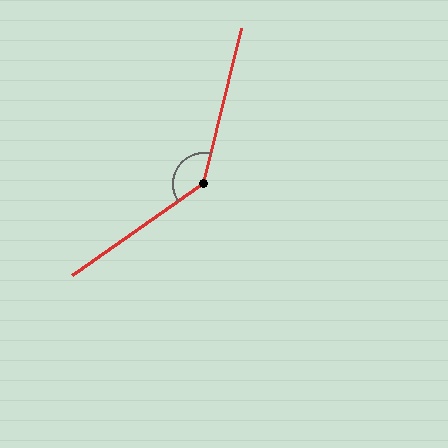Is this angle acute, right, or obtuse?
It is obtuse.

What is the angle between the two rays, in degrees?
Approximately 138 degrees.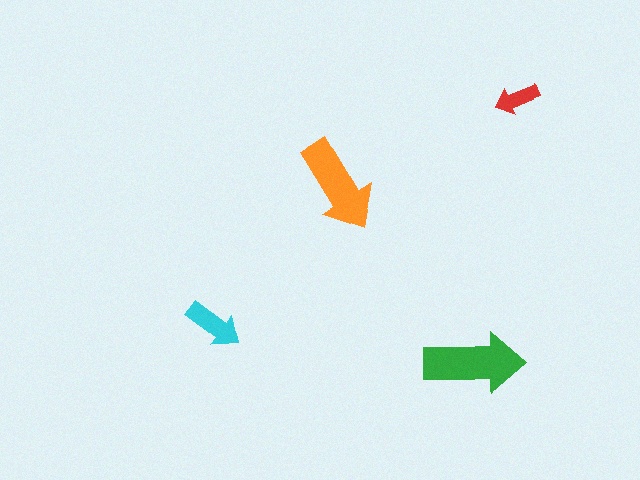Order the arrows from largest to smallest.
the green one, the orange one, the cyan one, the red one.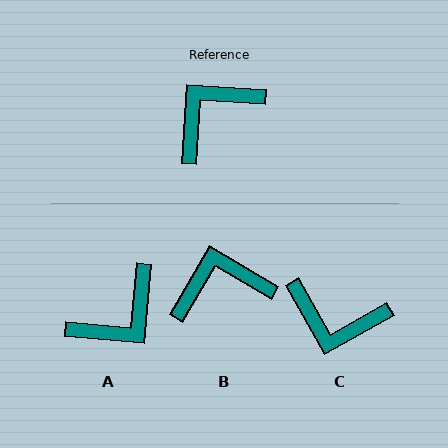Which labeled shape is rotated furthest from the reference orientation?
A, about 178 degrees away.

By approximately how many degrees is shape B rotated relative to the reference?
Approximately 27 degrees clockwise.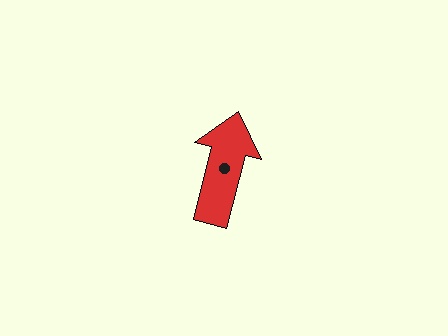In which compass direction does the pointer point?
North.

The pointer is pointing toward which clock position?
Roughly 12 o'clock.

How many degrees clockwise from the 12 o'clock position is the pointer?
Approximately 14 degrees.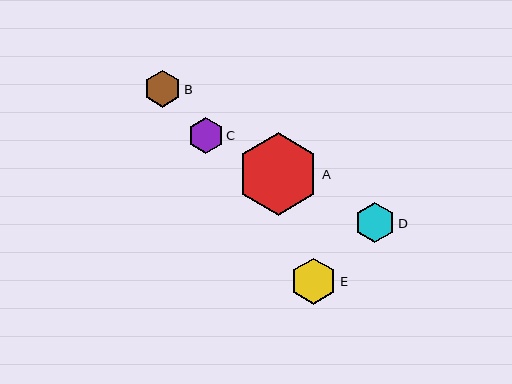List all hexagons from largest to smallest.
From largest to smallest: A, E, D, B, C.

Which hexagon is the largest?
Hexagon A is the largest with a size of approximately 82 pixels.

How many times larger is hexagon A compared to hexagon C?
Hexagon A is approximately 2.3 times the size of hexagon C.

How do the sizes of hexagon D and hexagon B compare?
Hexagon D and hexagon B are approximately the same size.